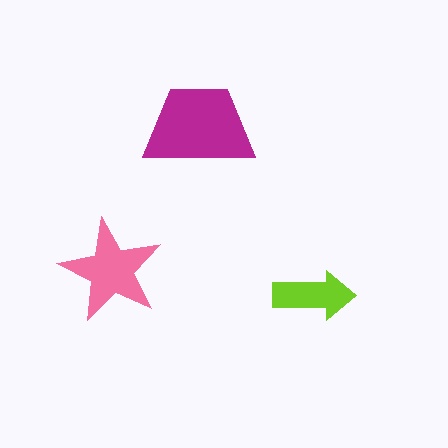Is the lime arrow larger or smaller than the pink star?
Smaller.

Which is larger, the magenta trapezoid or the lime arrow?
The magenta trapezoid.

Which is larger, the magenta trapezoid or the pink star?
The magenta trapezoid.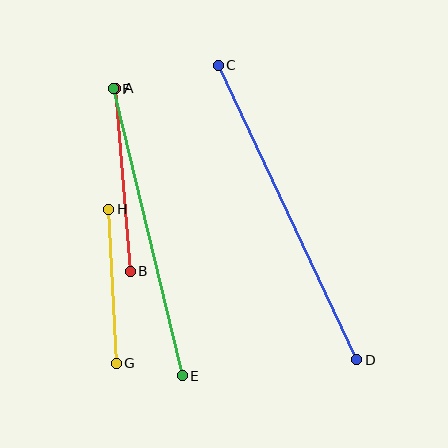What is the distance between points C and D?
The distance is approximately 325 pixels.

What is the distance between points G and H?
The distance is approximately 154 pixels.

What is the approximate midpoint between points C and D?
The midpoint is at approximately (287, 213) pixels.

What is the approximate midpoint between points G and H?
The midpoint is at approximately (112, 286) pixels.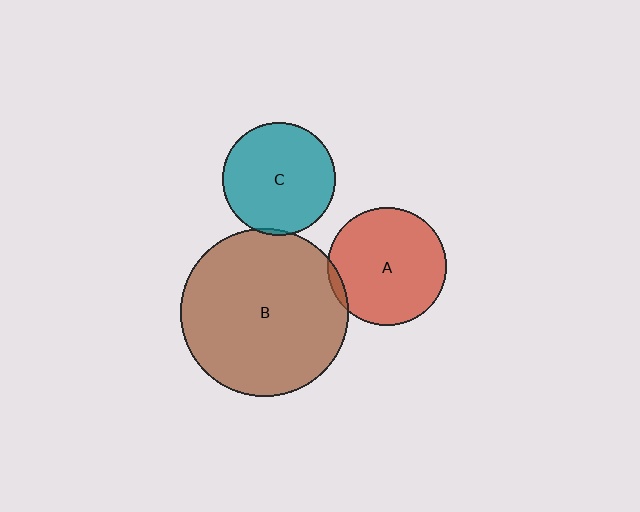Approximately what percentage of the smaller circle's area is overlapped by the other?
Approximately 5%.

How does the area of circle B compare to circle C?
Approximately 2.2 times.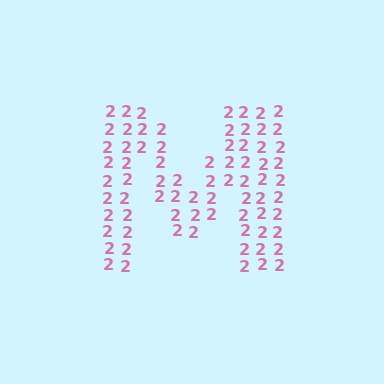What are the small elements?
The small elements are digit 2's.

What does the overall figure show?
The overall figure shows the letter M.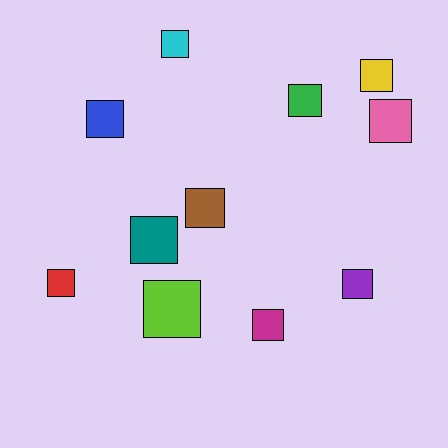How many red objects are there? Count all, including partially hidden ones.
There is 1 red object.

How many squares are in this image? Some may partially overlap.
There are 11 squares.